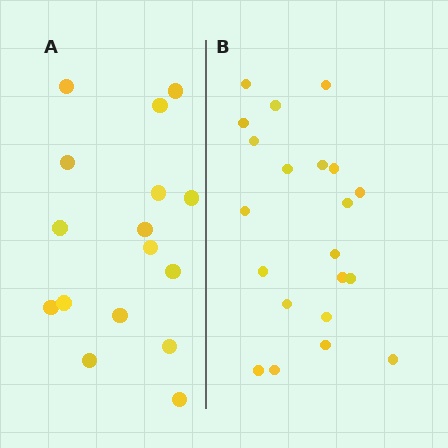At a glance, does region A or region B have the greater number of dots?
Region B (the right region) has more dots.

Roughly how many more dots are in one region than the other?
Region B has about 5 more dots than region A.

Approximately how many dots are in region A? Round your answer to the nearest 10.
About 20 dots. (The exact count is 16, which rounds to 20.)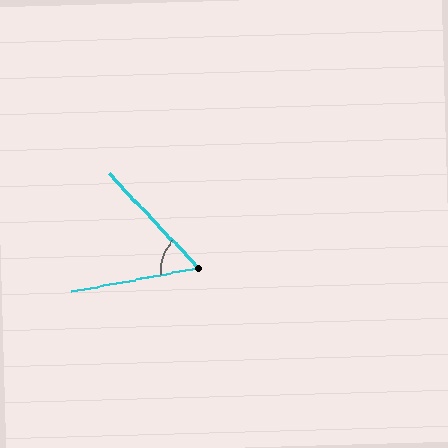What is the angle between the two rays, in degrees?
Approximately 57 degrees.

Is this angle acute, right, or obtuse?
It is acute.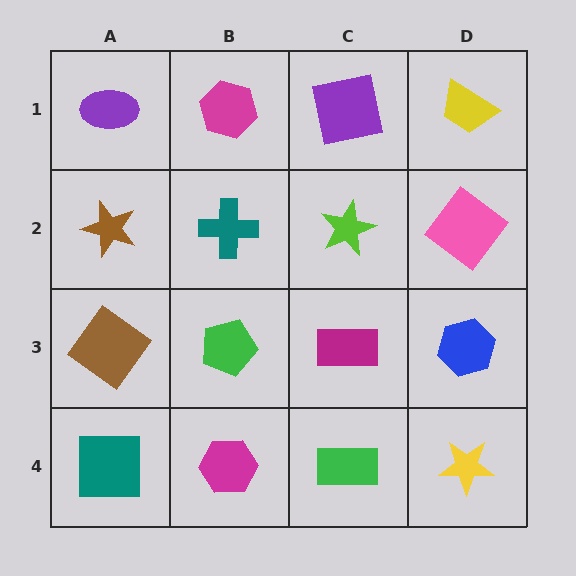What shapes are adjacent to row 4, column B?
A green pentagon (row 3, column B), a teal square (row 4, column A), a green rectangle (row 4, column C).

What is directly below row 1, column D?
A pink diamond.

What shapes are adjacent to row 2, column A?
A purple ellipse (row 1, column A), a brown diamond (row 3, column A), a teal cross (row 2, column B).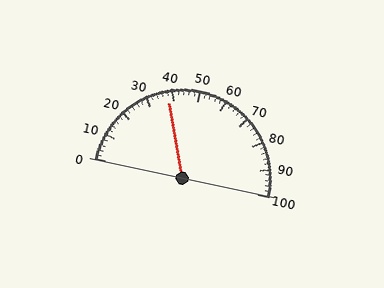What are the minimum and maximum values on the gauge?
The gauge ranges from 0 to 100.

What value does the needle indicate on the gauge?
The needle indicates approximately 38.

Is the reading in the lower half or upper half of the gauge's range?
The reading is in the lower half of the range (0 to 100).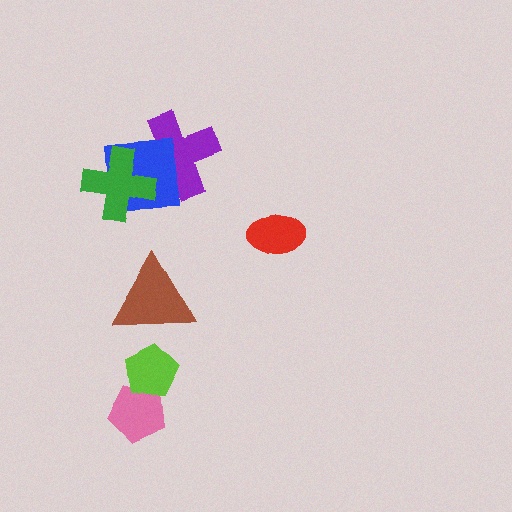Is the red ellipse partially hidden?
No, no other shape covers it.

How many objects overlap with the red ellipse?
0 objects overlap with the red ellipse.